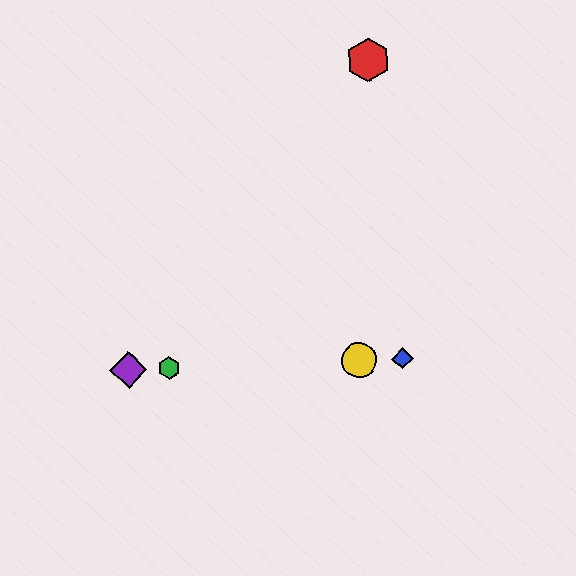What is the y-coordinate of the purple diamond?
The purple diamond is at y≈370.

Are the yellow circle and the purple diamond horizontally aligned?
Yes, both are at y≈360.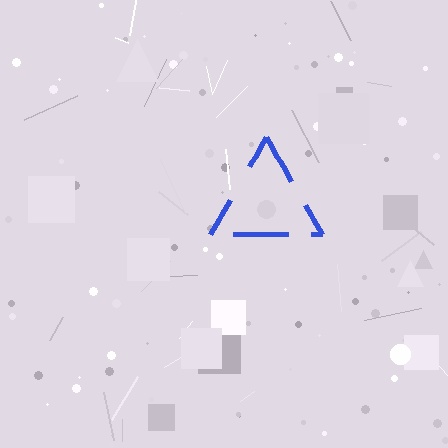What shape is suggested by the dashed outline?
The dashed outline suggests a triangle.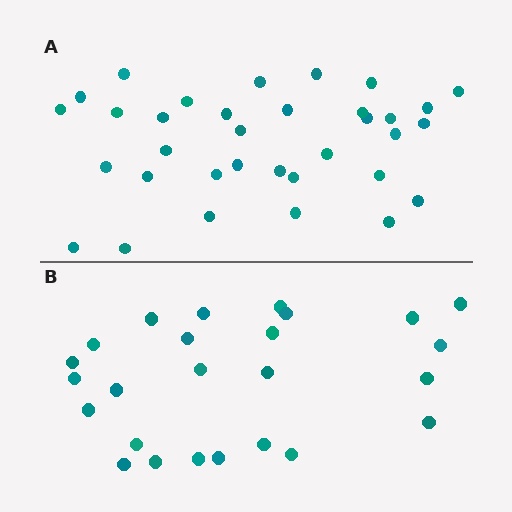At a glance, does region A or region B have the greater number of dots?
Region A (the top region) has more dots.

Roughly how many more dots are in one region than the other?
Region A has roughly 8 or so more dots than region B.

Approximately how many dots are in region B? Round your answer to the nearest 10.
About 20 dots. (The exact count is 25, which rounds to 20.)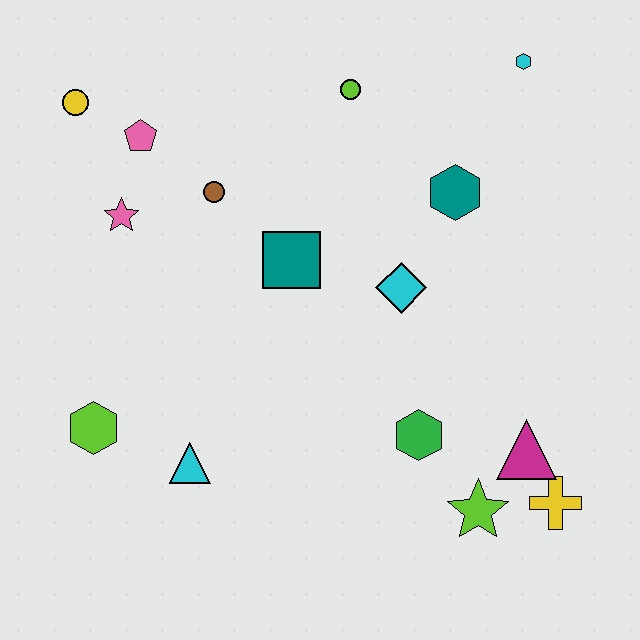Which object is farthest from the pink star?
The yellow cross is farthest from the pink star.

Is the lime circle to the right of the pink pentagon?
Yes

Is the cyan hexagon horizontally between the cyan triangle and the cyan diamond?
No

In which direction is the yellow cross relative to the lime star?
The yellow cross is to the right of the lime star.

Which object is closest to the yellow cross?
The magenta triangle is closest to the yellow cross.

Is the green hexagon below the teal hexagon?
Yes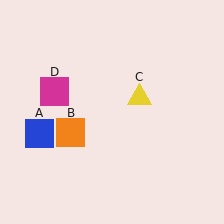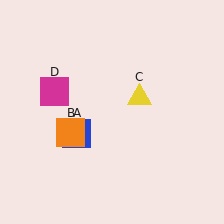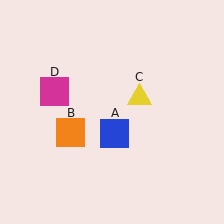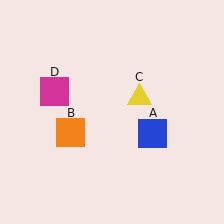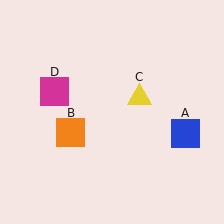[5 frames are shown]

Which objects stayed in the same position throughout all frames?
Orange square (object B) and yellow triangle (object C) and magenta square (object D) remained stationary.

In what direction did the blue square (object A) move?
The blue square (object A) moved right.